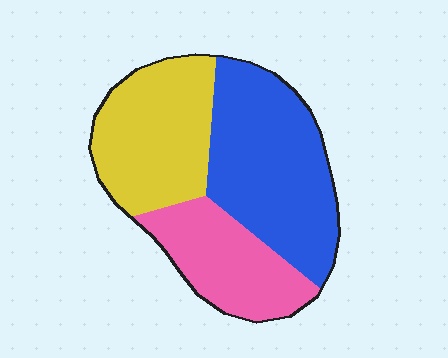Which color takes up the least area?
Pink, at roughly 25%.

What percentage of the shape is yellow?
Yellow takes up about one third (1/3) of the shape.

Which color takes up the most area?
Blue, at roughly 40%.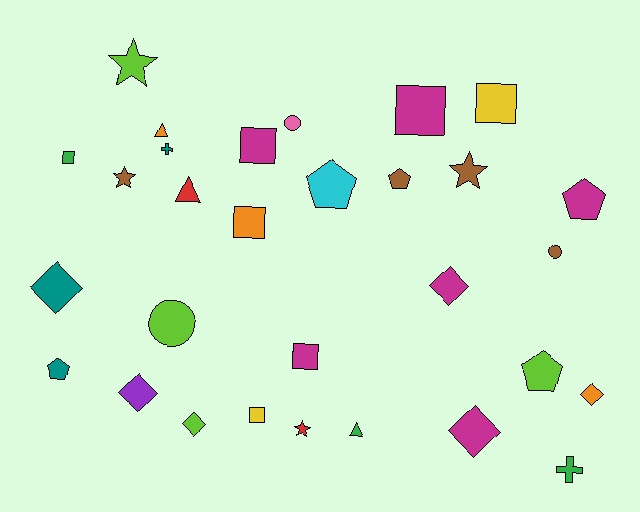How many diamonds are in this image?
There are 6 diamonds.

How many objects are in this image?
There are 30 objects.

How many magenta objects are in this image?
There are 6 magenta objects.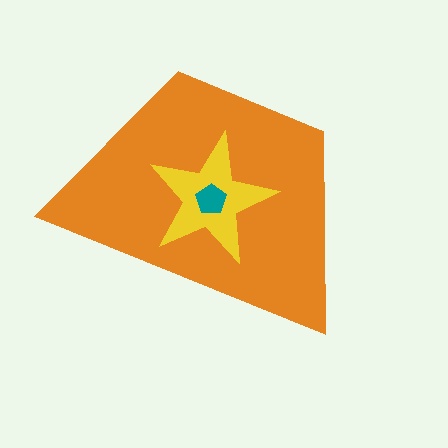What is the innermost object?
The teal pentagon.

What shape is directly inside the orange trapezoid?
The yellow star.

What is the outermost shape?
The orange trapezoid.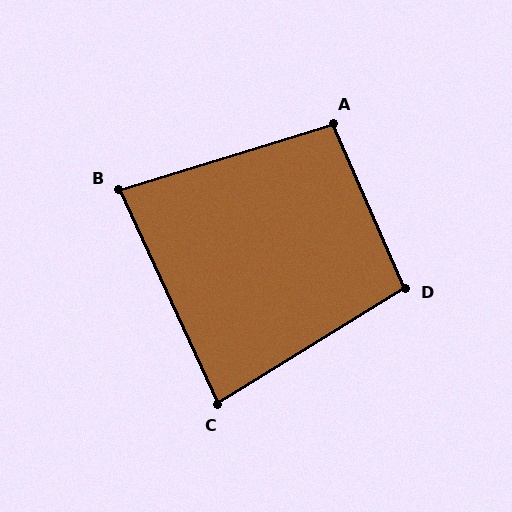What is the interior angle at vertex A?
Approximately 97 degrees (obtuse).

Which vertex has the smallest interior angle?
B, at approximately 82 degrees.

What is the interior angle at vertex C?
Approximately 83 degrees (acute).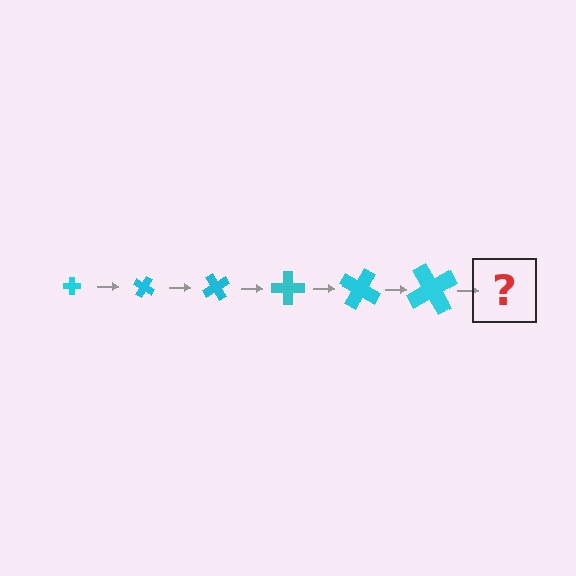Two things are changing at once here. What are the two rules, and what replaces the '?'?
The two rules are that the cross grows larger each step and it rotates 30 degrees each step. The '?' should be a cross, larger than the previous one and rotated 180 degrees from the start.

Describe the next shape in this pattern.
It should be a cross, larger than the previous one and rotated 180 degrees from the start.